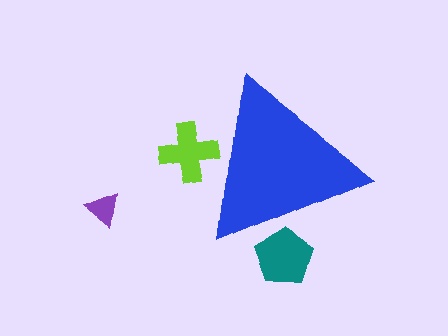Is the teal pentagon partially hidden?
Yes, the teal pentagon is partially hidden behind the blue triangle.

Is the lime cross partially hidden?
Yes, the lime cross is partially hidden behind the blue triangle.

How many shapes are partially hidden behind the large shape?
2 shapes are partially hidden.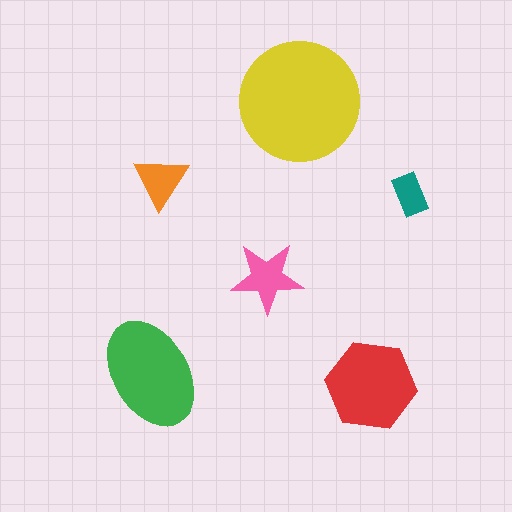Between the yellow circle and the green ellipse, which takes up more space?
The yellow circle.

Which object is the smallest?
The teal rectangle.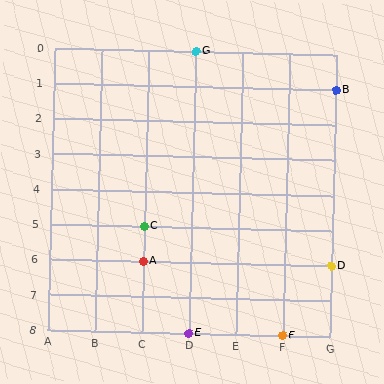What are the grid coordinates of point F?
Point F is at grid coordinates (F, 8).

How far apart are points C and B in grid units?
Points C and B are 4 columns and 4 rows apart (about 5.7 grid units diagonally).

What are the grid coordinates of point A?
Point A is at grid coordinates (C, 6).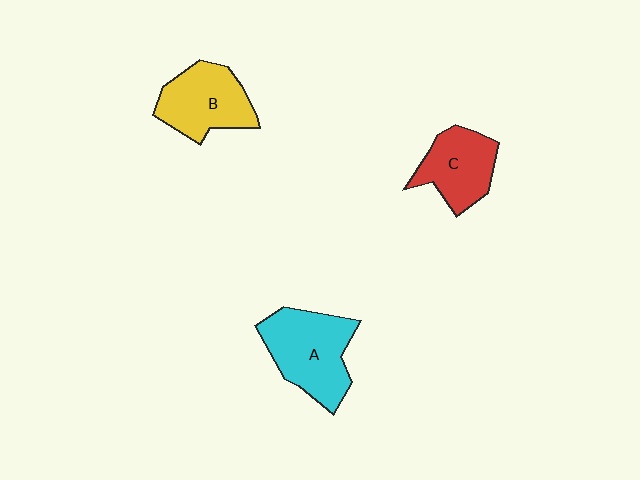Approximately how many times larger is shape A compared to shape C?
Approximately 1.3 times.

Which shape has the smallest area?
Shape C (red).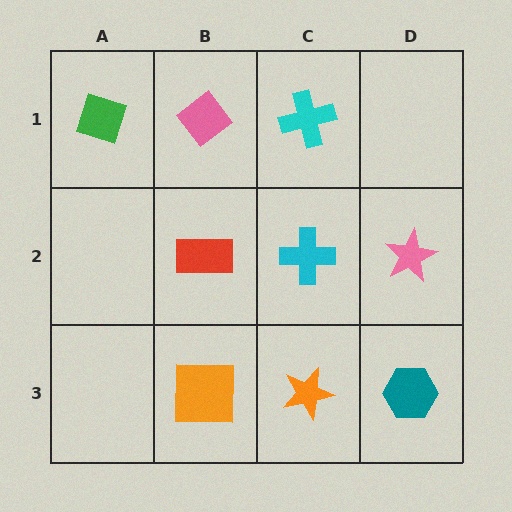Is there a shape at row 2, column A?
No, that cell is empty.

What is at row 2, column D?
A pink star.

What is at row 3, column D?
A teal hexagon.